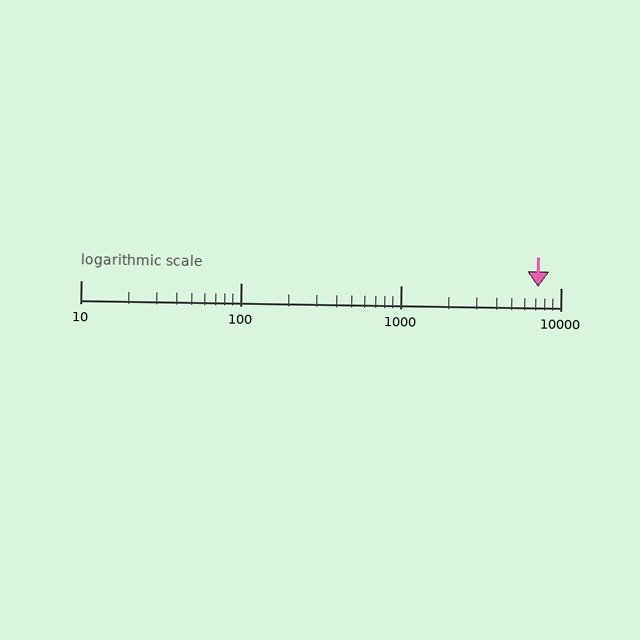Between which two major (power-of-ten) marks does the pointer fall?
The pointer is between 1000 and 10000.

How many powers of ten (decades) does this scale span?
The scale spans 3 decades, from 10 to 10000.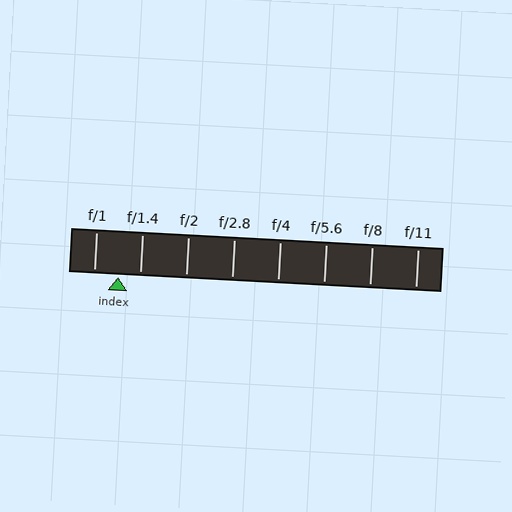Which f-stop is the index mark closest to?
The index mark is closest to f/1.4.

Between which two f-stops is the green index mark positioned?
The index mark is between f/1 and f/1.4.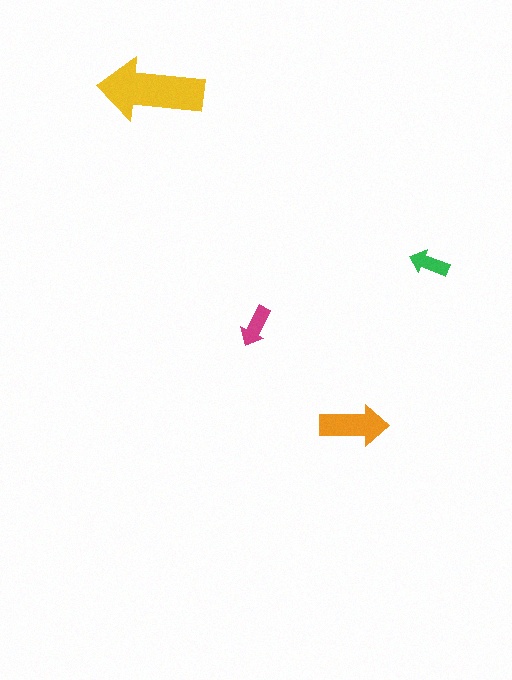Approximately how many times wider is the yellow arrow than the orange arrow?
About 1.5 times wider.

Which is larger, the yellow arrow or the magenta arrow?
The yellow one.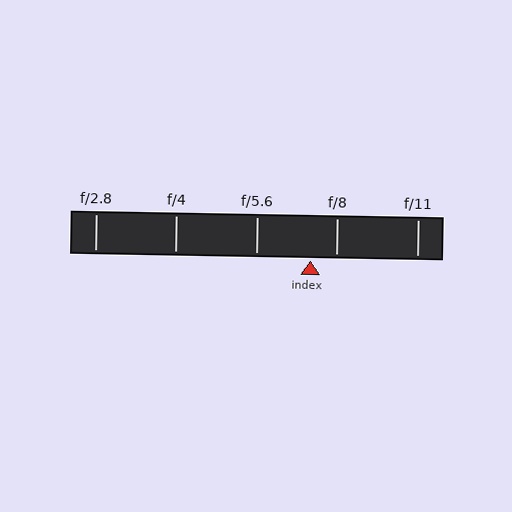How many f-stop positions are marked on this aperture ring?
There are 5 f-stop positions marked.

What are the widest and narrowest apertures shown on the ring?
The widest aperture shown is f/2.8 and the narrowest is f/11.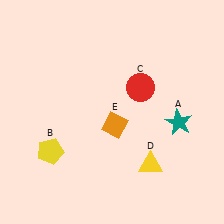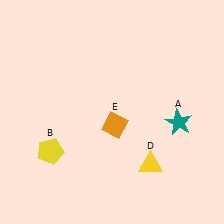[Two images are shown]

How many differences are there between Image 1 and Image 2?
There is 1 difference between the two images.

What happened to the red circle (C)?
The red circle (C) was removed in Image 2. It was in the top-right area of Image 1.